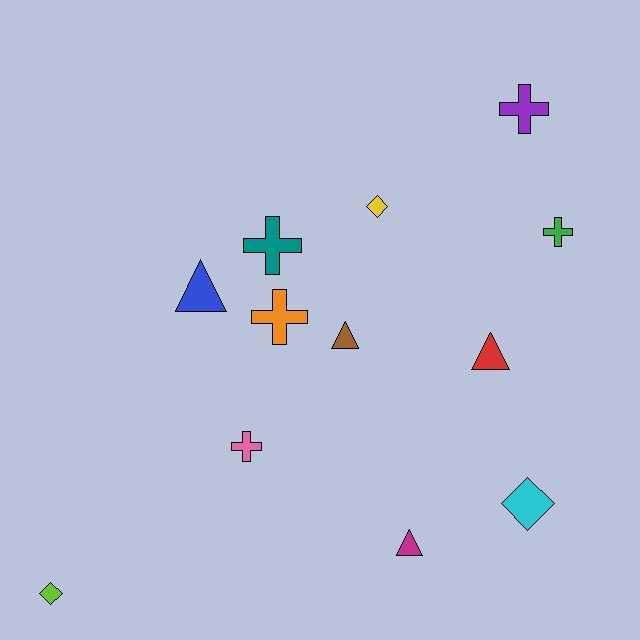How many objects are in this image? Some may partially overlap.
There are 12 objects.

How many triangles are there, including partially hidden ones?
There are 4 triangles.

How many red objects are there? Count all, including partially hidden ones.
There is 1 red object.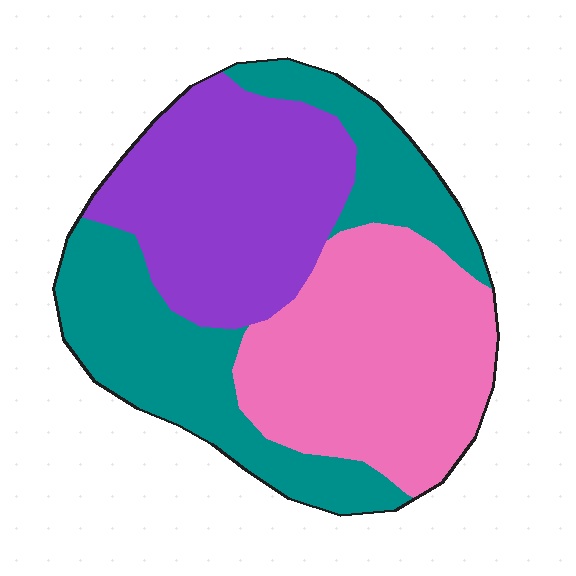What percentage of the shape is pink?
Pink covers 35% of the shape.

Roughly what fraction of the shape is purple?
Purple covers around 30% of the shape.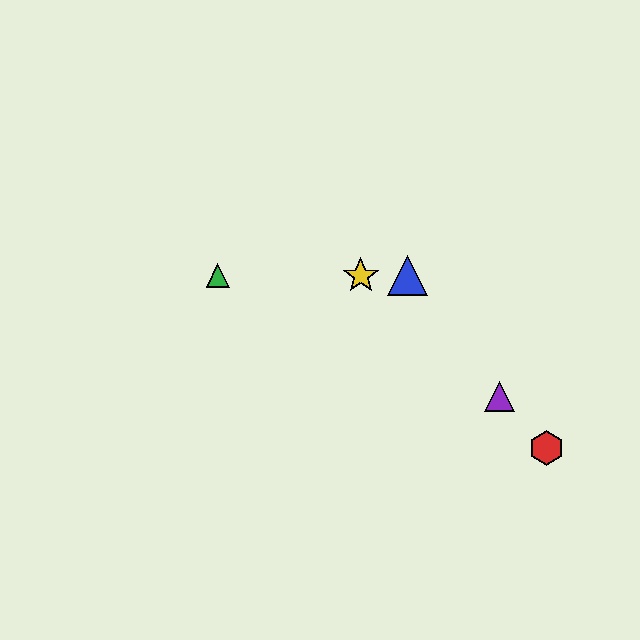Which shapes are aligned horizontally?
The blue triangle, the green triangle, the yellow star are aligned horizontally.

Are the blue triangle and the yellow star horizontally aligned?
Yes, both are at y≈276.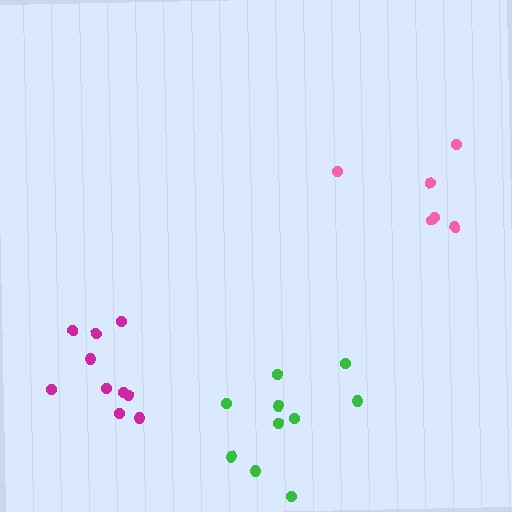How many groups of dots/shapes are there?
There are 3 groups.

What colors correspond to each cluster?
The clusters are colored: magenta, green, pink.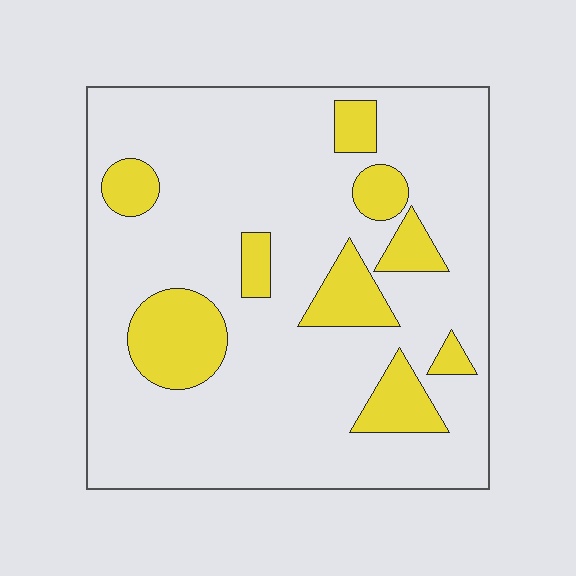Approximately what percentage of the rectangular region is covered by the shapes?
Approximately 20%.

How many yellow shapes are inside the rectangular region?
9.